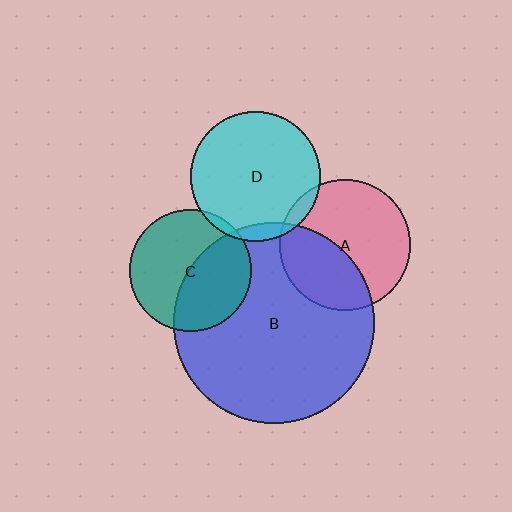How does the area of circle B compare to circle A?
Approximately 2.4 times.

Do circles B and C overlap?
Yes.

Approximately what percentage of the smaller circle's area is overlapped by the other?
Approximately 45%.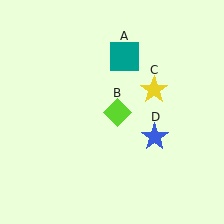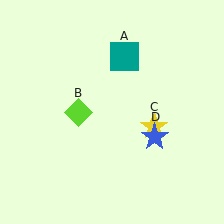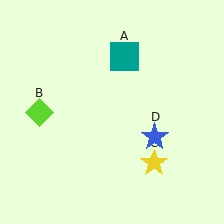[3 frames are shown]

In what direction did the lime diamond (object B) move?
The lime diamond (object B) moved left.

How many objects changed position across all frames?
2 objects changed position: lime diamond (object B), yellow star (object C).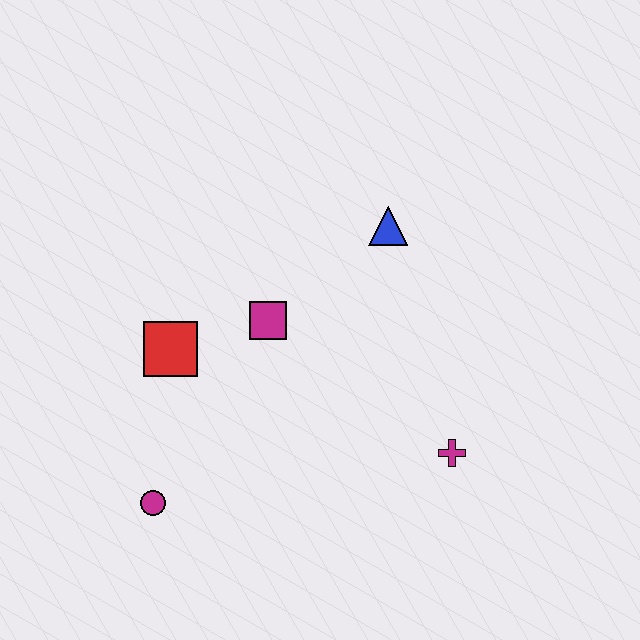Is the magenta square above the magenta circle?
Yes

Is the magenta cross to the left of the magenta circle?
No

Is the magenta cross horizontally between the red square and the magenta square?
No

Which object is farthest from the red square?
The magenta cross is farthest from the red square.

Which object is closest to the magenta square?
The red square is closest to the magenta square.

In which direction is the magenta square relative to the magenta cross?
The magenta square is to the left of the magenta cross.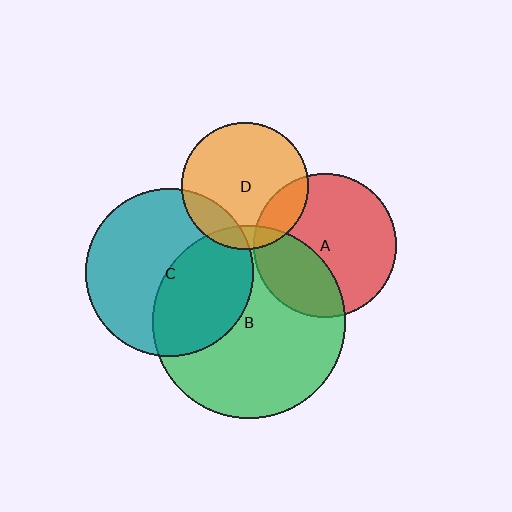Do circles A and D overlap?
Yes.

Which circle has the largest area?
Circle B (green).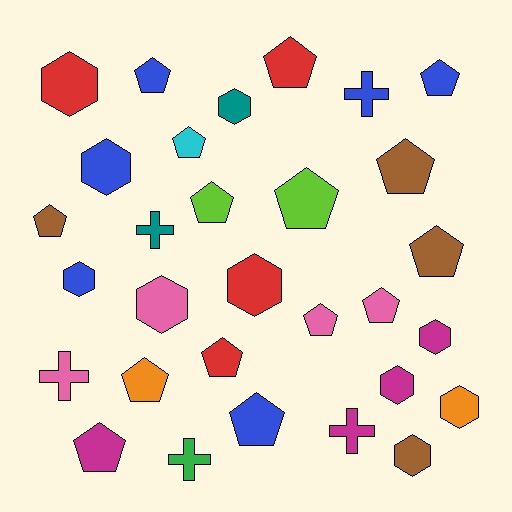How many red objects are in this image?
There are 4 red objects.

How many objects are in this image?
There are 30 objects.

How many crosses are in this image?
There are 5 crosses.